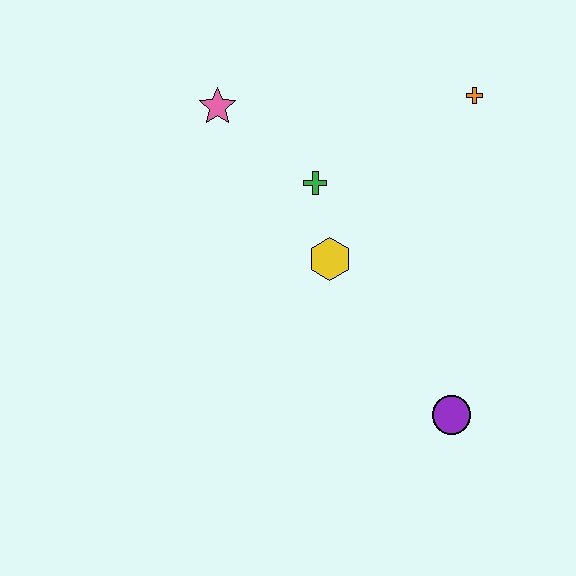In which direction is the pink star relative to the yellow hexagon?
The pink star is above the yellow hexagon.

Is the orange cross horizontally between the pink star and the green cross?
No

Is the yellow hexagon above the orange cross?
No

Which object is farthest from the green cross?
The purple circle is farthest from the green cross.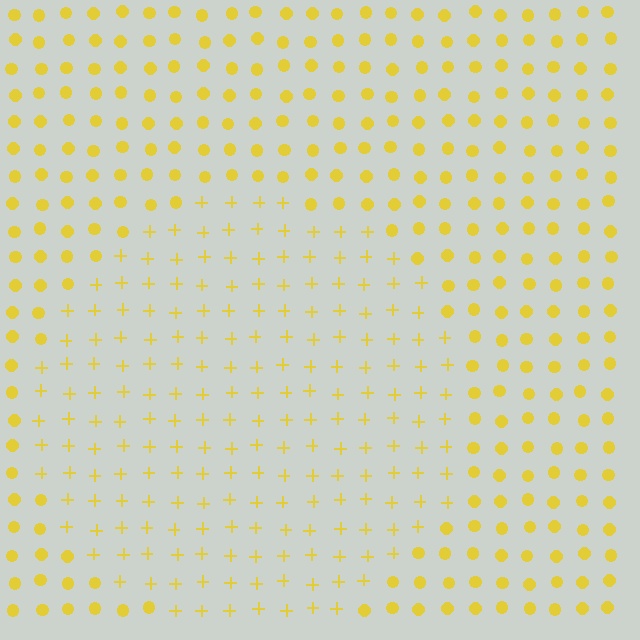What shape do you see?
I see a circle.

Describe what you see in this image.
The image is filled with small yellow elements arranged in a uniform grid. A circle-shaped region contains plus signs, while the surrounding area contains circles. The boundary is defined purely by the change in element shape.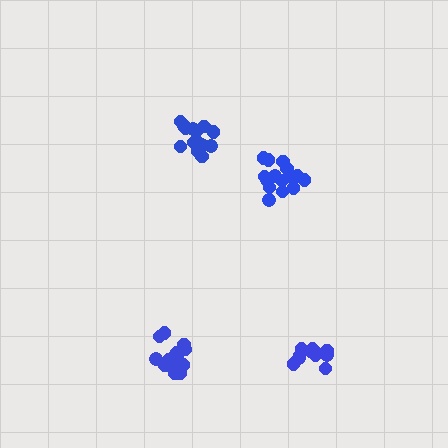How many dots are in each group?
Group 1: 15 dots, Group 2: 12 dots, Group 3: 14 dots, Group 4: 15 dots (56 total).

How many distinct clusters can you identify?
There are 4 distinct clusters.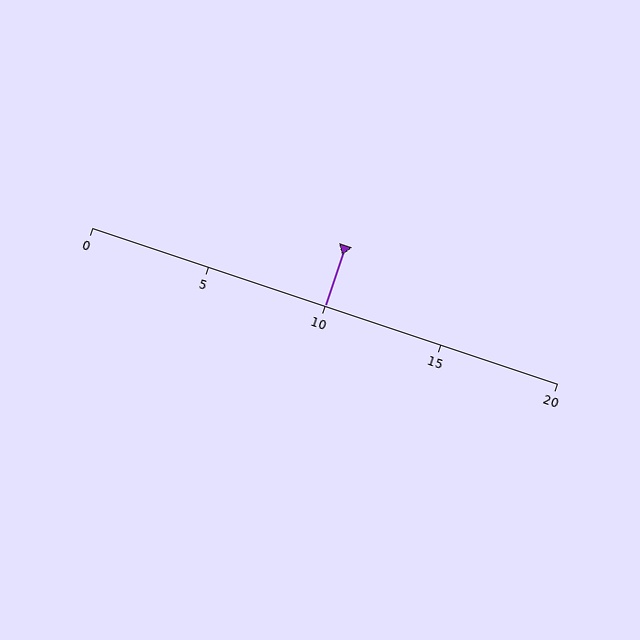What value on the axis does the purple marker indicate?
The marker indicates approximately 10.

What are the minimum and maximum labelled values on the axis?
The axis runs from 0 to 20.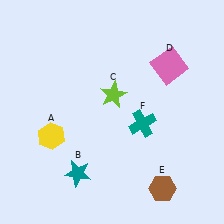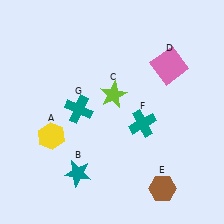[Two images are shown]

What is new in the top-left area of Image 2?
A teal cross (G) was added in the top-left area of Image 2.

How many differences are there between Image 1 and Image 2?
There is 1 difference between the two images.